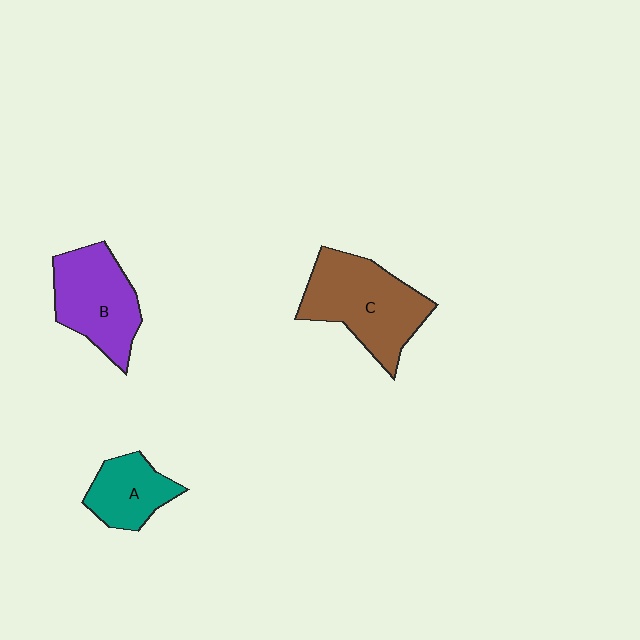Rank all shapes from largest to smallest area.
From largest to smallest: C (brown), B (purple), A (teal).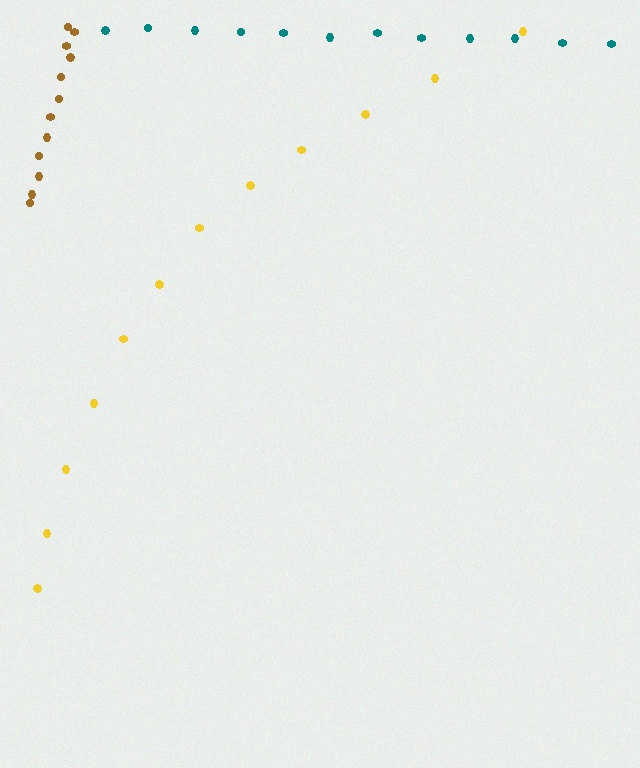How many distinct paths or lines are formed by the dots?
There are 3 distinct paths.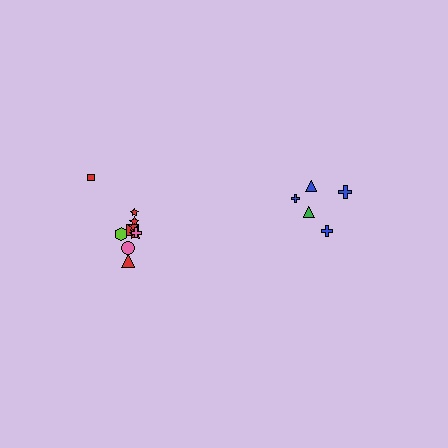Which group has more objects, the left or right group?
The left group.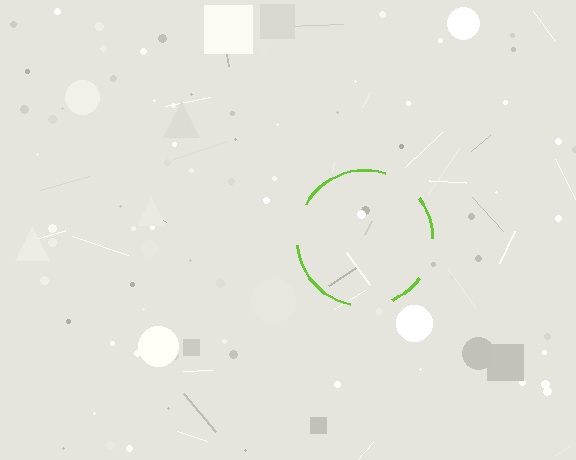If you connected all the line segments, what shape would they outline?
They would outline a circle.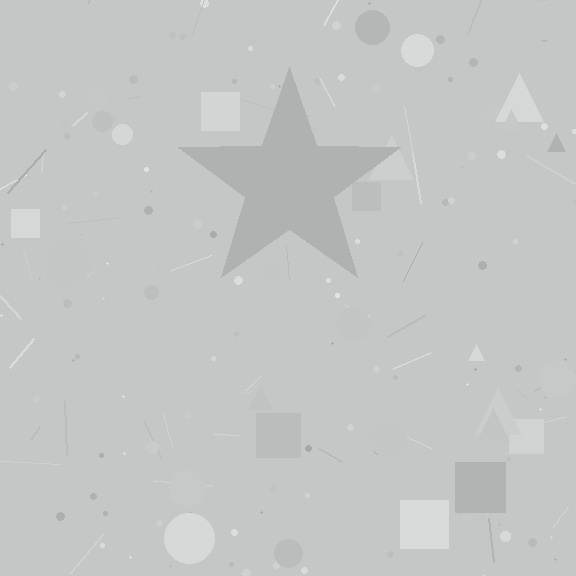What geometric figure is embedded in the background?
A star is embedded in the background.